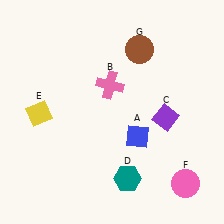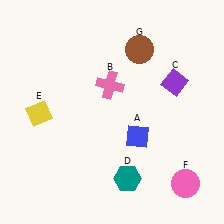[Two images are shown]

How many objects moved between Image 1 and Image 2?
1 object moved between the two images.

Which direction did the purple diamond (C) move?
The purple diamond (C) moved up.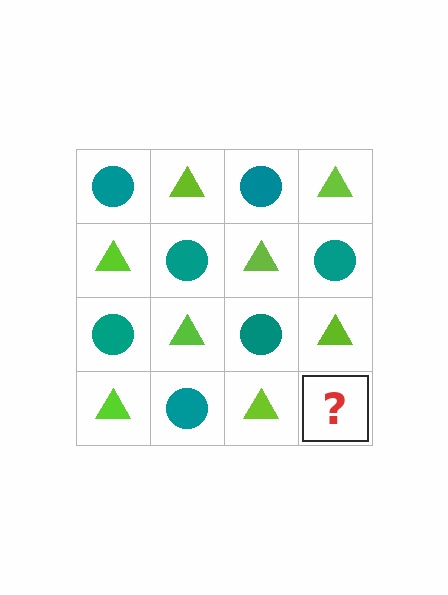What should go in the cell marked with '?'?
The missing cell should contain a teal circle.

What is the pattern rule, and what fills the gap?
The rule is that it alternates teal circle and lime triangle in a checkerboard pattern. The gap should be filled with a teal circle.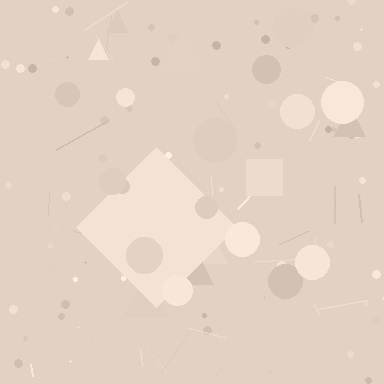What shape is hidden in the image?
A diamond is hidden in the image.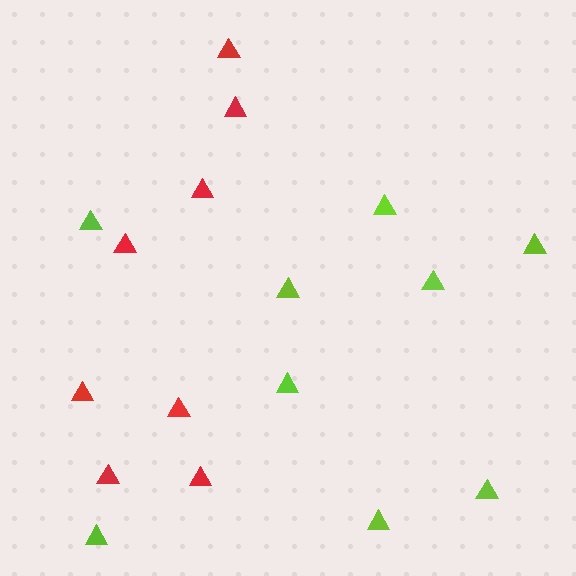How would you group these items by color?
There are 2 groups: one group of lime triangles (9) and one group of red triangles (8).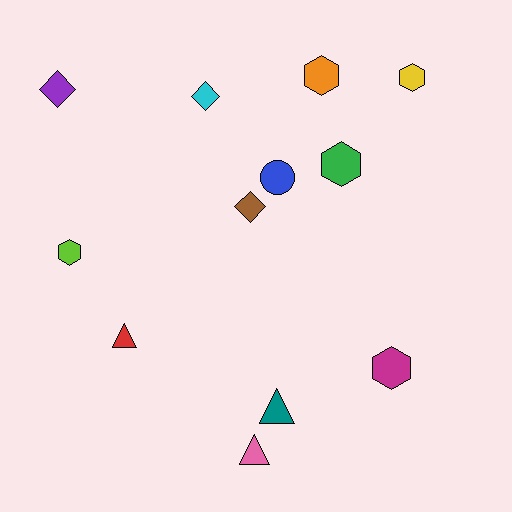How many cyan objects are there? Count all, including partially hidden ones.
There is 1 cyan object.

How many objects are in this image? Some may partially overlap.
There are 12 objects.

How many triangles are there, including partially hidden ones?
There are 3 triangles.